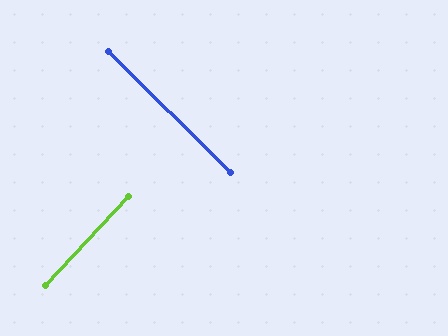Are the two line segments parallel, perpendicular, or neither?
Perpendicular — they meet at approximately 88°.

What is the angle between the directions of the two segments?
Approximately 88 degrees.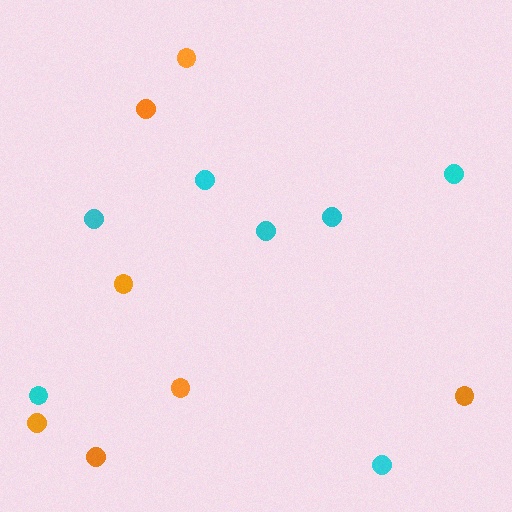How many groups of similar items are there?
There are 2 groups: one group of orange circles (7) and one group of cyan circles (7).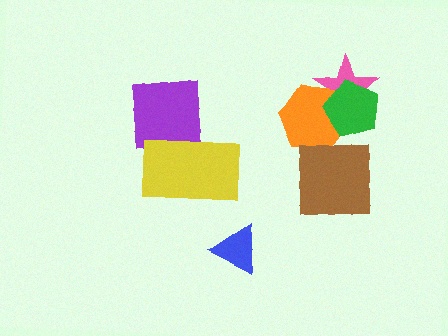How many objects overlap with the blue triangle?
0 objects overlap with the blue triangle.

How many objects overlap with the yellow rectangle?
1 object overlaps with the yellow rectangle.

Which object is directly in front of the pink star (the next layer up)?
The orange hexagon is directly in front of the pink star.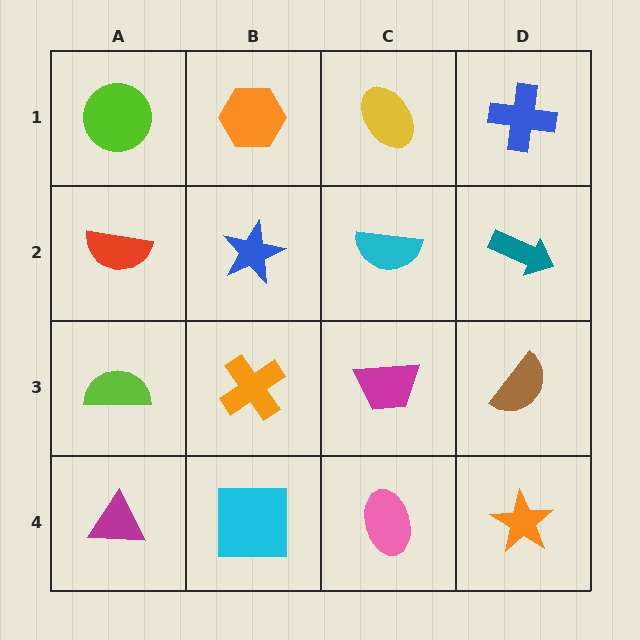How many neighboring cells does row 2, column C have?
4.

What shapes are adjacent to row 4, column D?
A brown semicircle (row 3, column D), a pink ellipse (row 4, column C).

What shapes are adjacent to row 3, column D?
A teal arrow (row 2, column D), an orange star (row 4, column D), a magenta trapezoid (row 3, column C).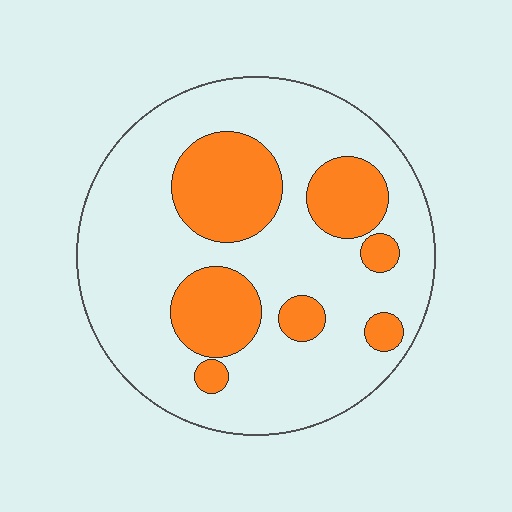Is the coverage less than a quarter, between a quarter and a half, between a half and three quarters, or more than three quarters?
Between a quarter and a half.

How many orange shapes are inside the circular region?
7.